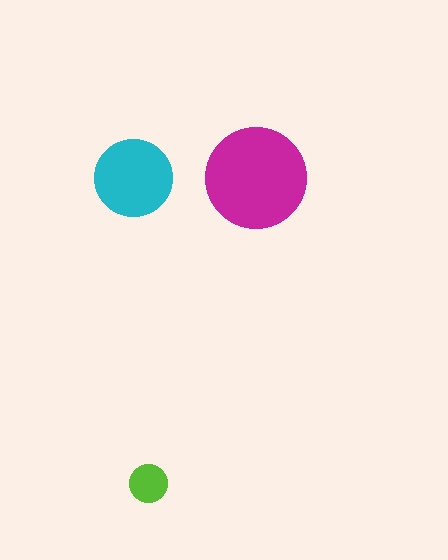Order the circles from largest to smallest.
the magenta one, the cyan one, the lime one.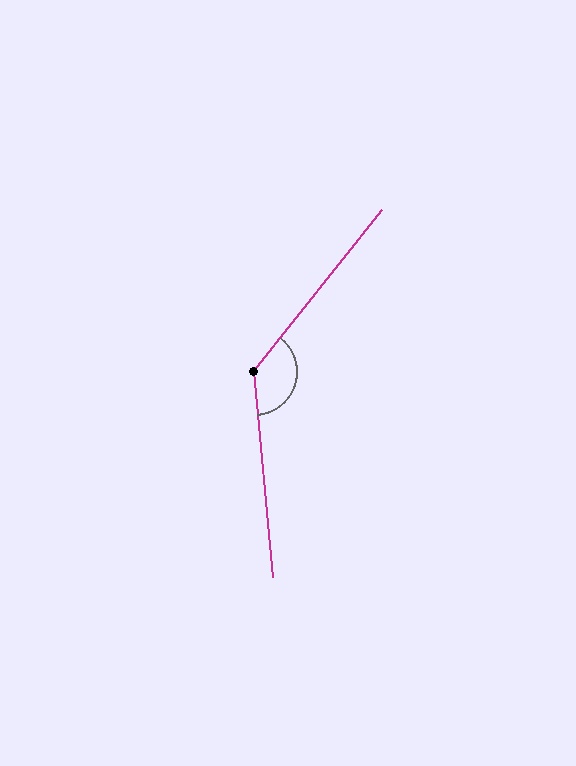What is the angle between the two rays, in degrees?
Approximately 136 degrees.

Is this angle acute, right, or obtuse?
It is obtuse.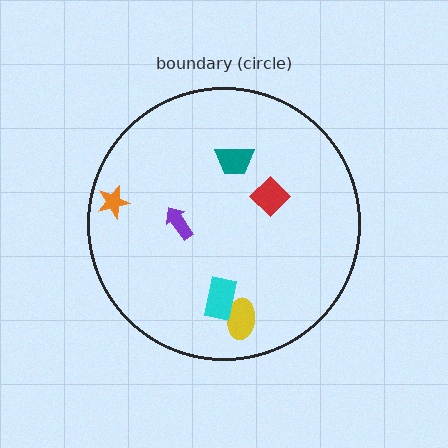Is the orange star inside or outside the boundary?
Inside.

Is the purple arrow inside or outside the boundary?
Inside.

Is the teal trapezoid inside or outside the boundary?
Inside.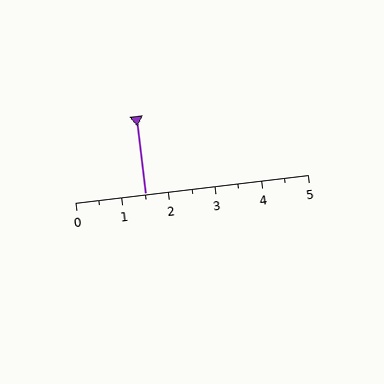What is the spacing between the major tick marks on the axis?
The major ticks are spaced 1 apart.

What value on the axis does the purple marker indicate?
The marker indicates approximately 1.5.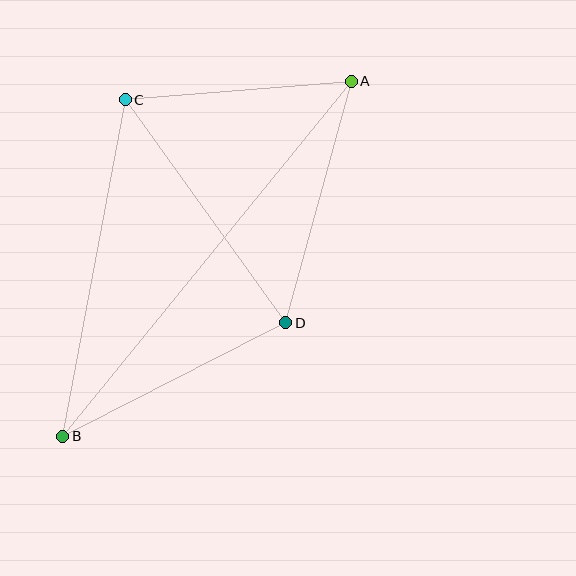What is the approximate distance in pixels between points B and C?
The distance between B and C is approximately 342 pixels.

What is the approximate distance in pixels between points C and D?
The distance between C and D is approximately 275 pixels.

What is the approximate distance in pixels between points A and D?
The distance between A and D is approximately 250 pixels.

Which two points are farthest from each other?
Points A and B are farthest from each other.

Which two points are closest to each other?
Points A and C are closest to each other.